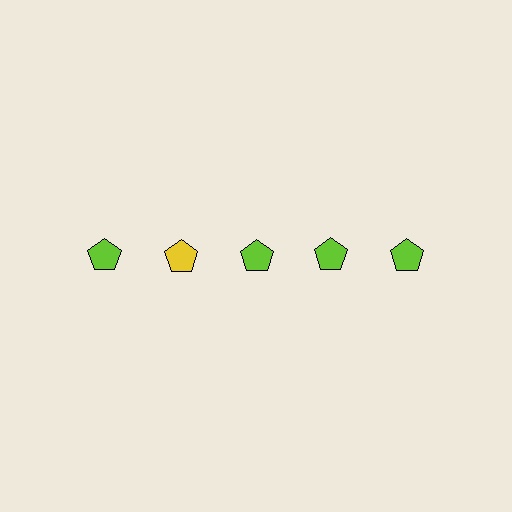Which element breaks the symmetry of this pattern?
The yellow pentagon in the top row, second from left column breaks the symmetry. All other shapes are lime pentagons.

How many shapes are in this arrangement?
There are 5 shapes arranged in a grid pattern.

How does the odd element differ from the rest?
It has a different color: yellow instead of lime.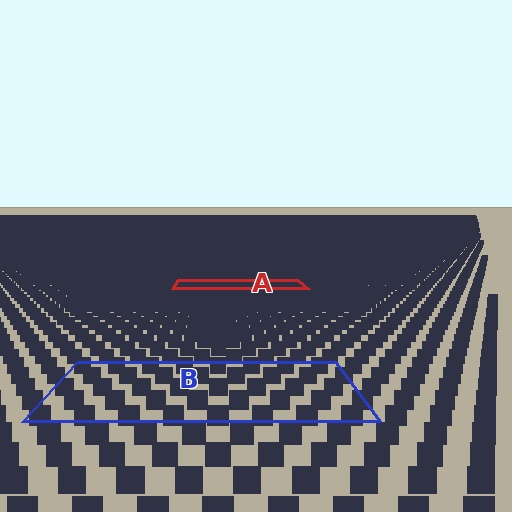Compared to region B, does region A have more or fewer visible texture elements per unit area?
Region A has more texture elements per unit area — they are packed more densely because it is farther away.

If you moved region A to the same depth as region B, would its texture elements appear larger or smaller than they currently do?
They would appear larger. At a closer depth, the same texture elements are projected at a bigger on-screen size.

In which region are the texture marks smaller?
The texture marks are smaller in region A, because it is farther away.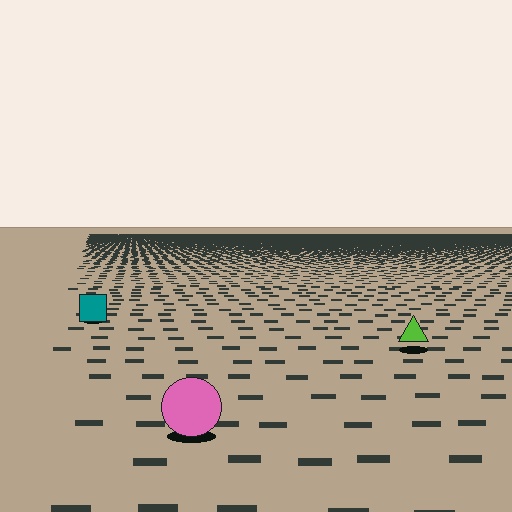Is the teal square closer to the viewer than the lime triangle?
No. The lime triangle is closer — you can tell from the texture gradient: the ground texture is coarser near it.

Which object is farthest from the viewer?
The teal square is farthest from the viewer. It appears smaller and the ground texture around it is denser.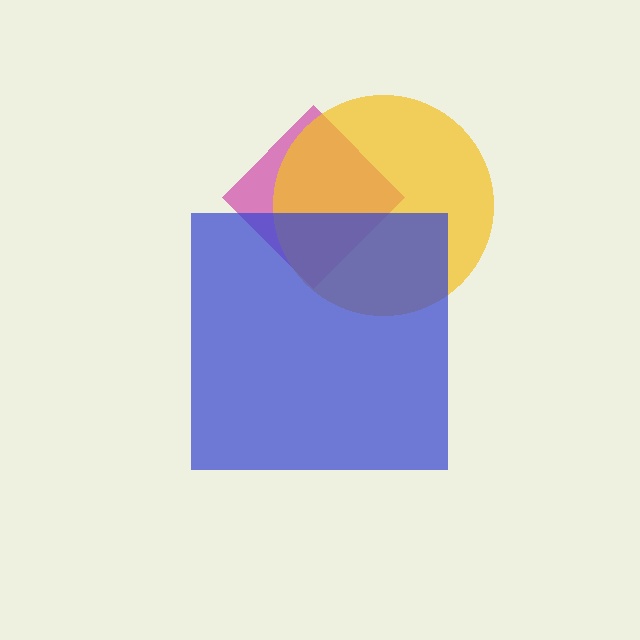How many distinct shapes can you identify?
There are 3 distinct shapes: a magenta diamond, a yellow circle, a blue square.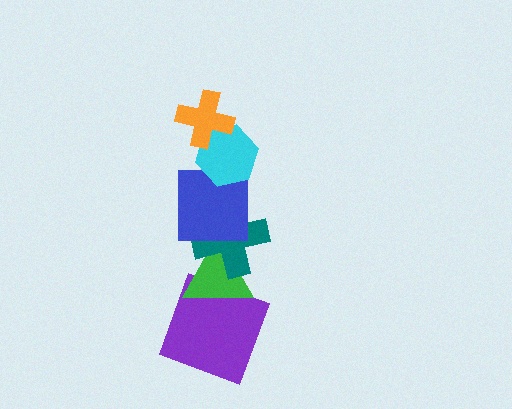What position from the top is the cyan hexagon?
The cyan hexagon is 2nd from the top.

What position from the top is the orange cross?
The orange cross is 1st from the top.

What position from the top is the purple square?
The purple square is 6th from the top.